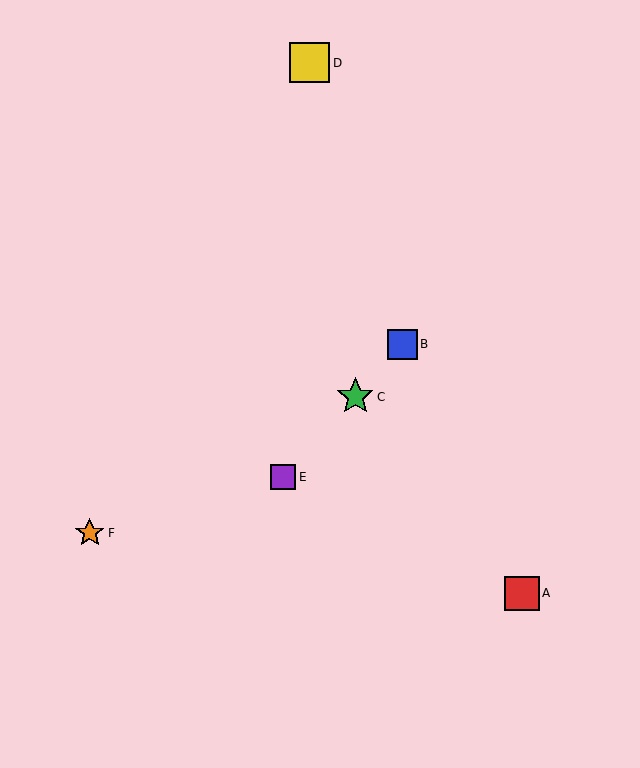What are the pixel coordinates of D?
Object D is at (310, 63).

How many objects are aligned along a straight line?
3 objects (B, C, E) are aligned along a straight line.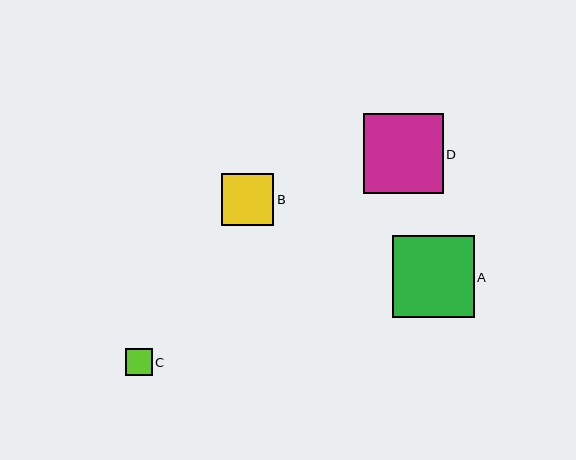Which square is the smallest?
Square C is the smallest with a size of approximately 27 pixels.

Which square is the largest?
Square A is the largest with a size of approximately 81 pixels.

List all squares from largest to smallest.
From largest to smallest: A, D, B, C.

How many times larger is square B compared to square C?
Square B is approximately 2.0 times the size of square C.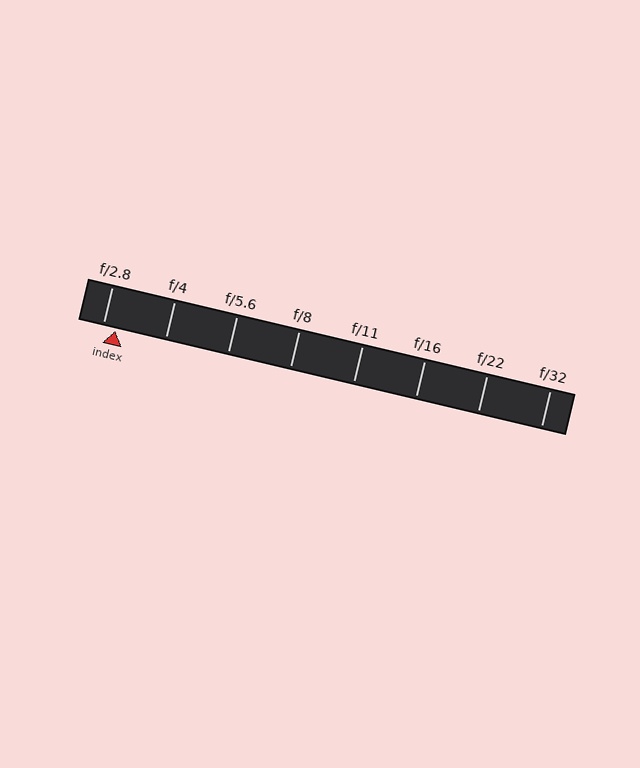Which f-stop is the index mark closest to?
The index mark is closest to f/2.8.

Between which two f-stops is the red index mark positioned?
The index mark is between f/2.8 and f/4.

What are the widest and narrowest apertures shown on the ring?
The widest aperture shown is f/2.8 and the narrowest is f/32.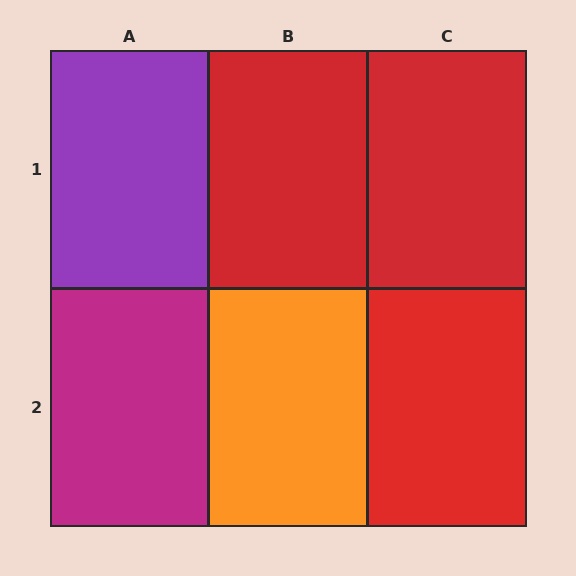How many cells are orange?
1 cell is orange.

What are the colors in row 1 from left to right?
Purple, red, red.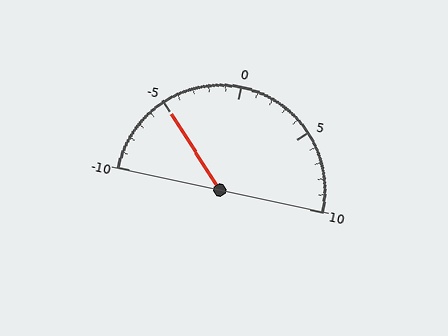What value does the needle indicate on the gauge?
The needle indicates approximately -5.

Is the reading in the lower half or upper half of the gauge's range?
The reading is in the lower half of the range (-10 to 10).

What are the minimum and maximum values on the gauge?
The gauge ranges from -10 to 10.